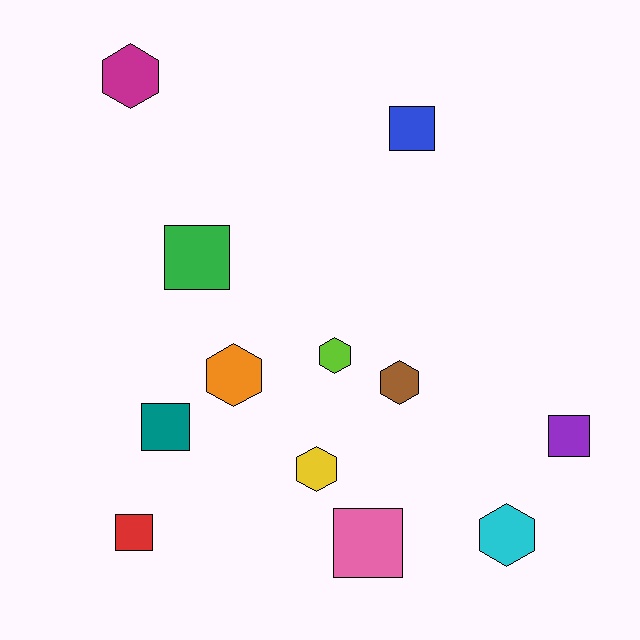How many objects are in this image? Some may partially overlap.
There are 12 objects.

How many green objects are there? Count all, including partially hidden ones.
There is 1 green object.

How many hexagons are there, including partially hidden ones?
There are 6 hexagons.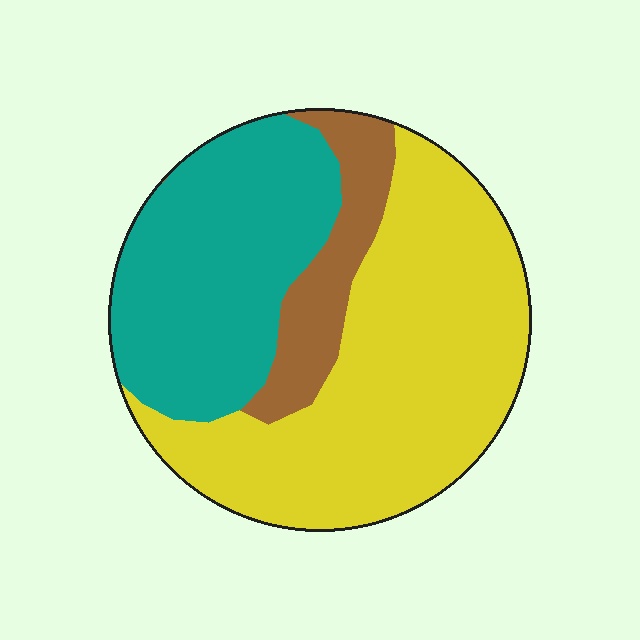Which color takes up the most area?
Yellow, at roughly 50%.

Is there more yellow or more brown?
Yellow.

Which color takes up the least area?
Brown, at roughly 15%.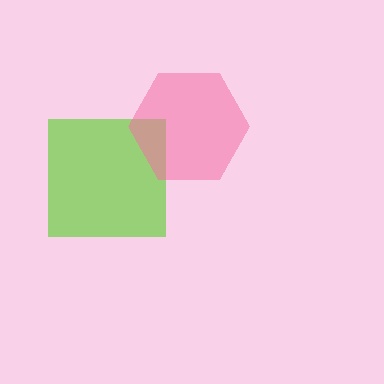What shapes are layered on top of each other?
The layered shapes are: a lime square, a pink hexagon.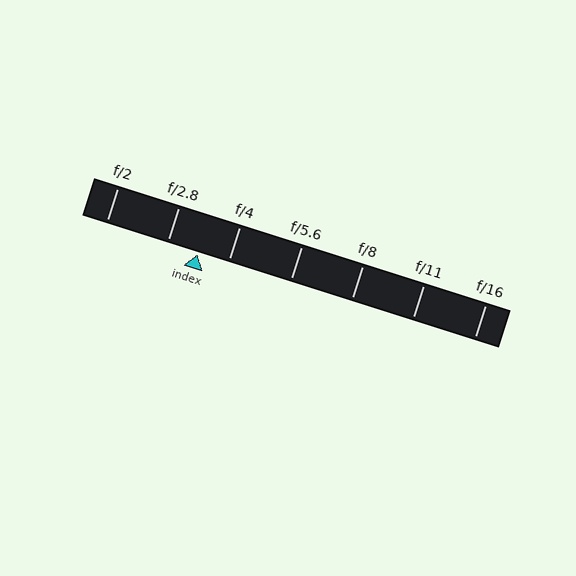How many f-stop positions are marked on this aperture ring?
There are 7 f-stop positions marked.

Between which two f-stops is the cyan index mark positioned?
The index mark is between f/2.8 and f/4.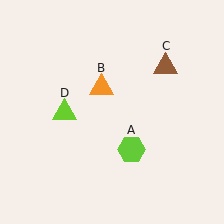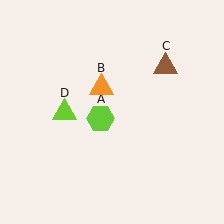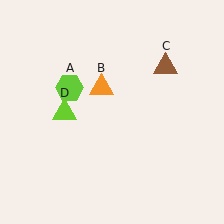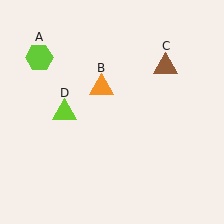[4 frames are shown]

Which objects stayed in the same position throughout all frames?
Orange triangle (object B) and brown triangle (object C) and lime triangle (object D) remained stationary.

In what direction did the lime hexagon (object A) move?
The lime hexagon (object A) moved up and to the left.